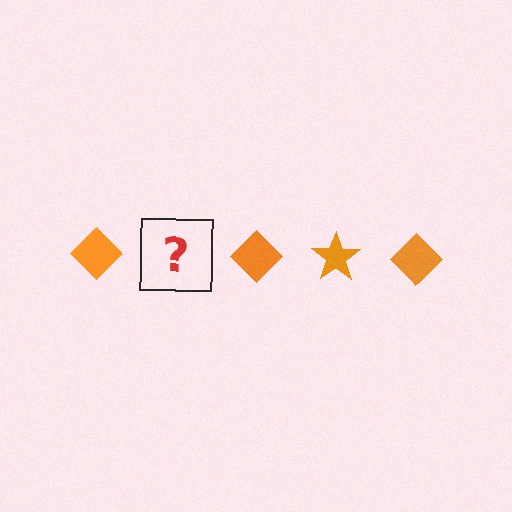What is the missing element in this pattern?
The missing element is an orange star.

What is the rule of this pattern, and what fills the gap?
The rule is that the pattern cycles through diamond, star shapes in orange. The gap should be filled with an orange star.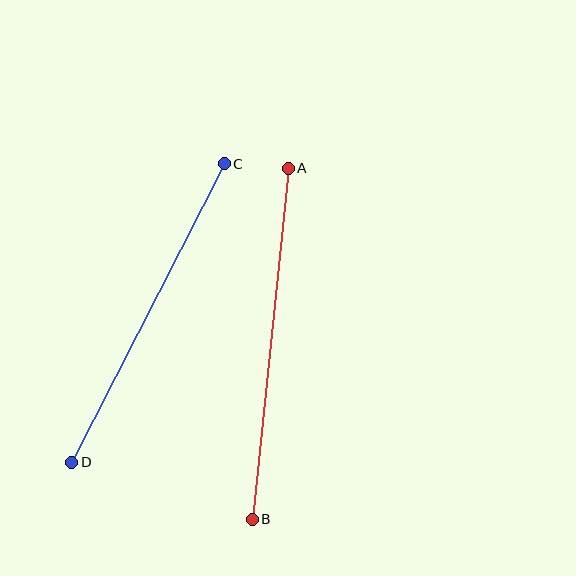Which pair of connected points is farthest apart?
Points A and B are farthest apart.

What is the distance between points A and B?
The distance is approximately 353 pixels.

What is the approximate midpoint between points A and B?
The midpoint is at approximately (270, 344) pixels.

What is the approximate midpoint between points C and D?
The midpoint is at approximately (148, 313) pixels.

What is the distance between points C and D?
The distance is approximately 335 pixels.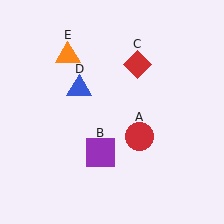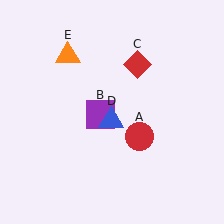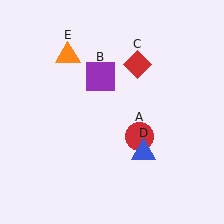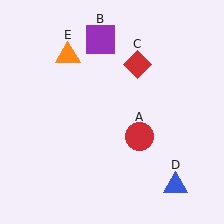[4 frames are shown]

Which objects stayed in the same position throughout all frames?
Red circle (object A) and red diamond (object C) and orange triangle (object E) remained stationary.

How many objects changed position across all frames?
2 objects changed position: purple square (object B), blue triangle (object D).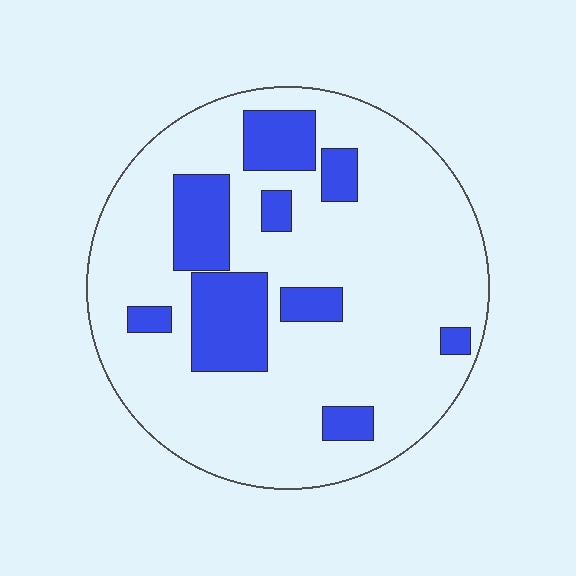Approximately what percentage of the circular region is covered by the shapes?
Approximately 20%.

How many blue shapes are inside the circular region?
9.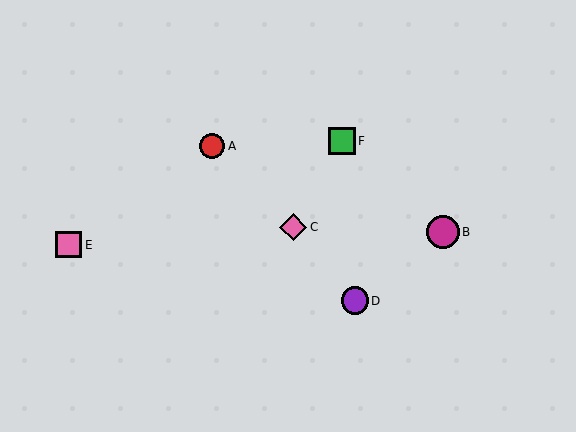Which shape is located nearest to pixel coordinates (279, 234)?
The pink diamond (labeled C) at (293, 227) is nearest to that location.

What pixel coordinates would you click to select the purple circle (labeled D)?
Click at (355, 301) to select the purple circle D.